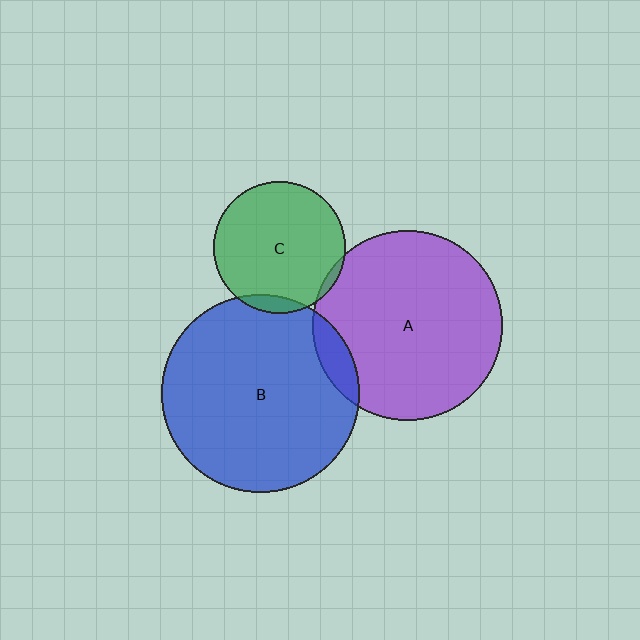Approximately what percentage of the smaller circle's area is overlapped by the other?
Approximately 10%.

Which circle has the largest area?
Circle B (blue).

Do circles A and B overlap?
Yes.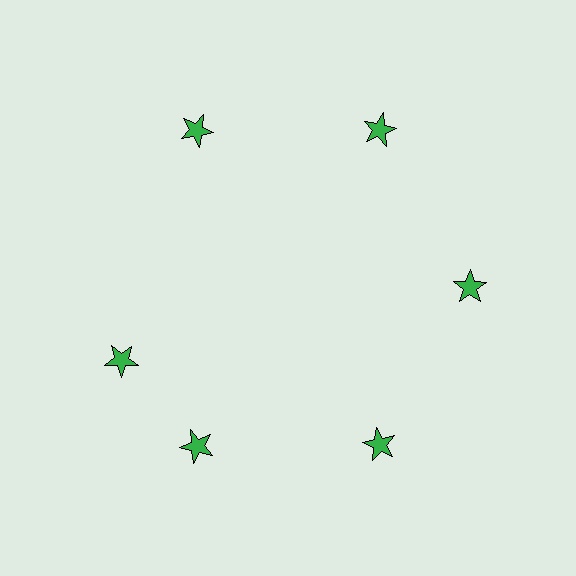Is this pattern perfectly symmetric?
No. The 6 green stars are arranged in a ring, but one element near the 9 o'clock position is rotated out of alignment along the ring, breaking the 6-fold rotational symmetry.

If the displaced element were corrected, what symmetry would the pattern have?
It would have 6-fold rotational symmetry — the pattern would map onto itself every 60 degrees.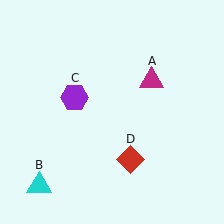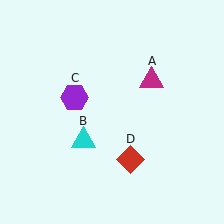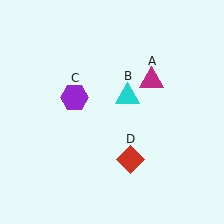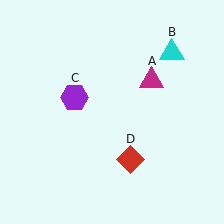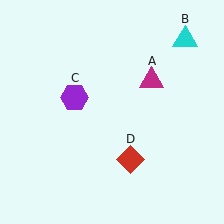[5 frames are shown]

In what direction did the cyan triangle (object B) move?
The cyan triangle (object B) moved up and to the right.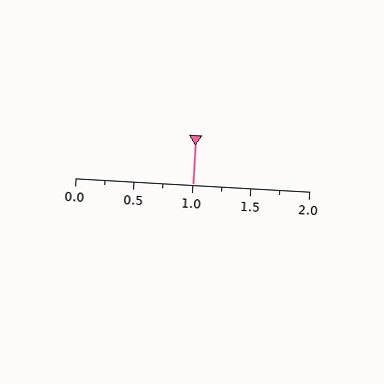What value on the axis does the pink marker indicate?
The marker indicates approximately 1.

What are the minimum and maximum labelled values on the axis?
The axis runs from 0.0 to 2.0.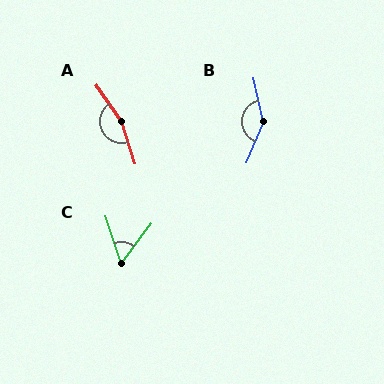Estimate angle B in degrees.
Approximately 144 degrees.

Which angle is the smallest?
C, at approximately 55 degrees.